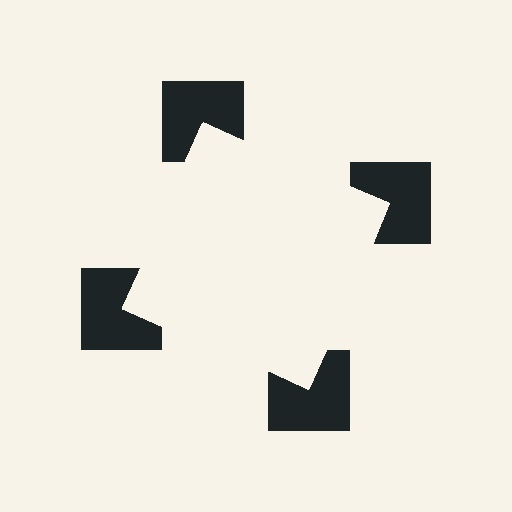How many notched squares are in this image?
There are 4 — one at each vertex of the illusory square.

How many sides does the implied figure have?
4 sides.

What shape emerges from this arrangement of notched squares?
An illusory square — its edges are inferred from the aligned wedge cuts in the notched squares, not physically drawn.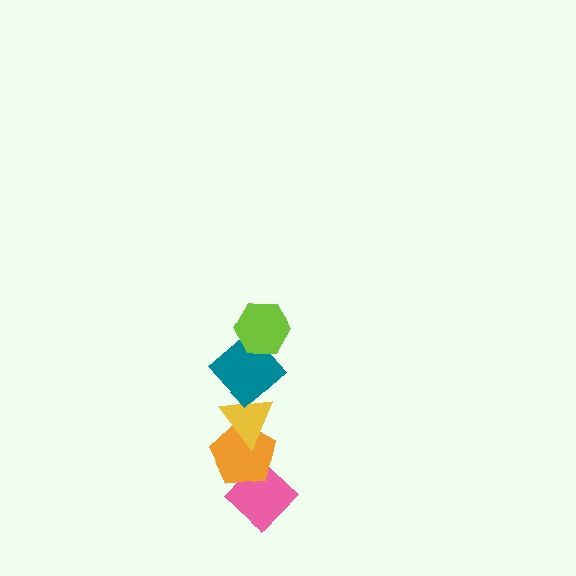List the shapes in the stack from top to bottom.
From top to bottom: the lime hexagon, the teal diamond, the yellow triangle, the orange pentagon, the pink diamond.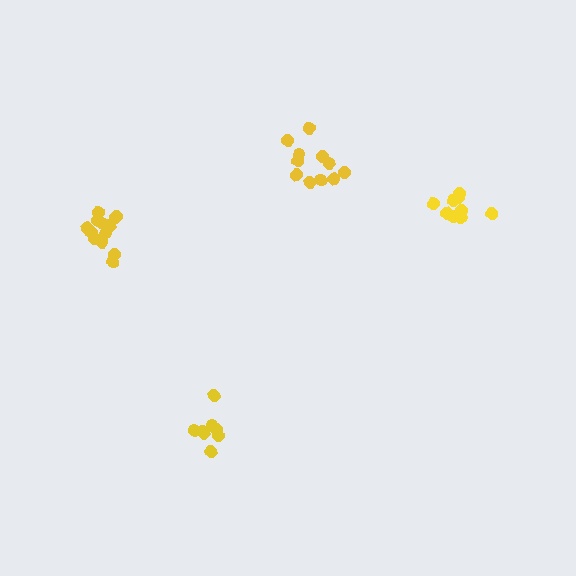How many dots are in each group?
Group 1: 10 dots, Group 2: 8 dots, Group 3: 11 dots, Group 4: 13 dots (42 total).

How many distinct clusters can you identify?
There are 4 distinct clusters.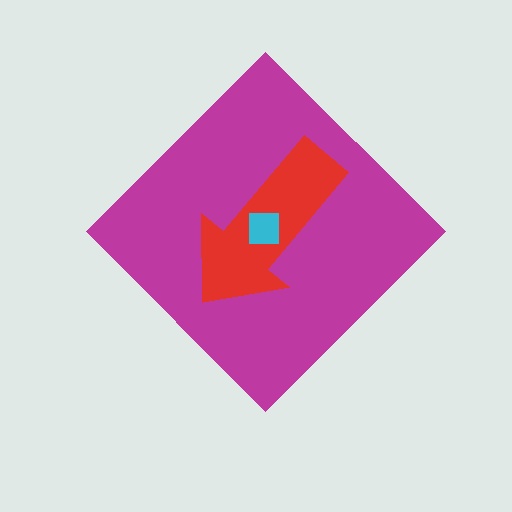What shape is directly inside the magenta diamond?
The red arrow.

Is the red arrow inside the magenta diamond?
Yes.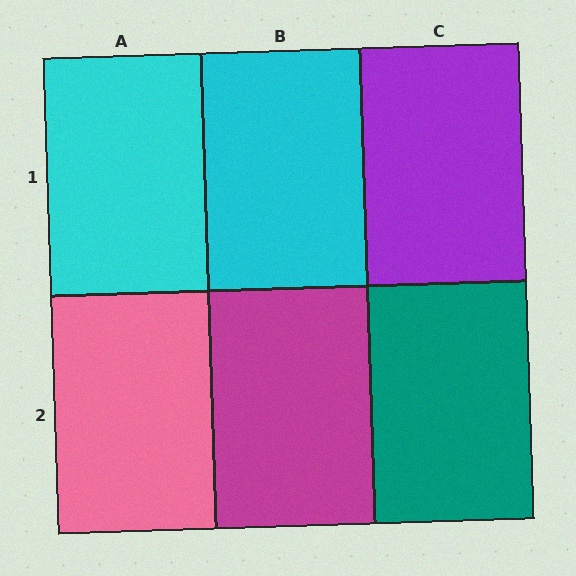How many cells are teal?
1 cell is teal.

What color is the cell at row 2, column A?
Pink.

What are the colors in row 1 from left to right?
Cyan, cyan, purple.